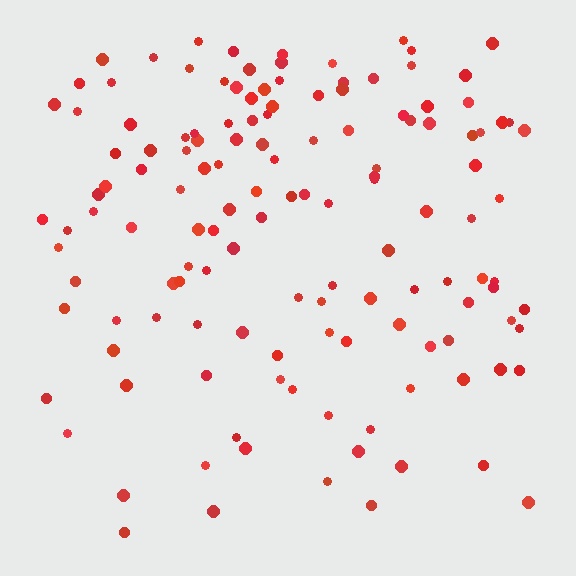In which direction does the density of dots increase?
From bottom to top, with the top side densest.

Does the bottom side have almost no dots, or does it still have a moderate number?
Still a moderate number, just noticeably fewer than the top.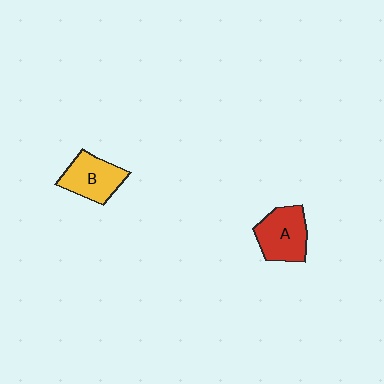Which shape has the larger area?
Shape A (red).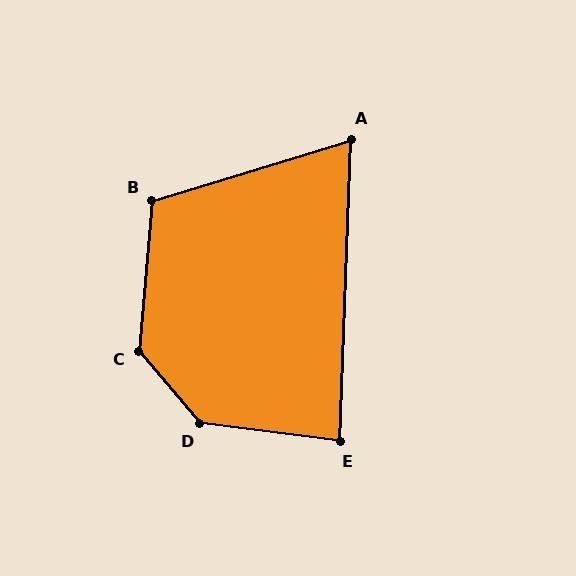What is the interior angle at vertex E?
Approximately 85 degrees (approximately right).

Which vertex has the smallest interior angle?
A, at approximately 71 degrees.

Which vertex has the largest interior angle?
D, at approximately 137 degrees.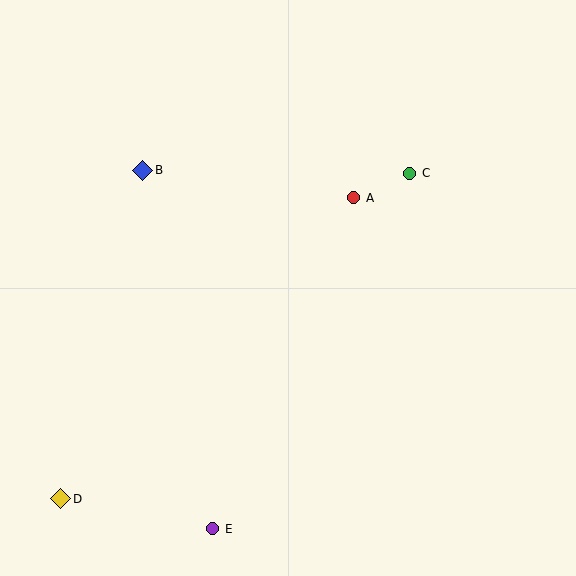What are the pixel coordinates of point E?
Point E is at (213, 529).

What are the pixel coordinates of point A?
Point A is at (354, 198).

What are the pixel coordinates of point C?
Point C is at (410, 173).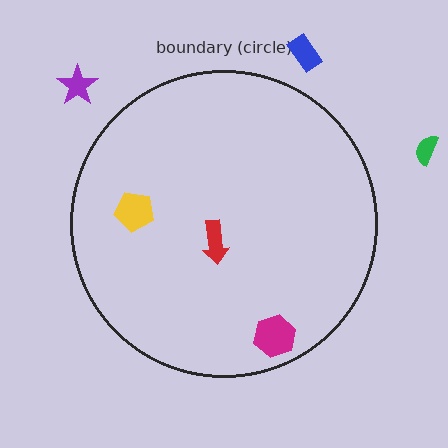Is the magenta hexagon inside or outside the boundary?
Inside.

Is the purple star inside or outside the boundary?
Outside.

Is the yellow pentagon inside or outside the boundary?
Inside.